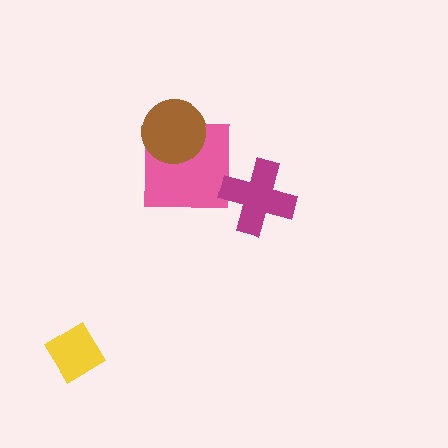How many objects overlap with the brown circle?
1 object overlaps with the brown circle.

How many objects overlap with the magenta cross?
0 objects overlap with the magenta cross.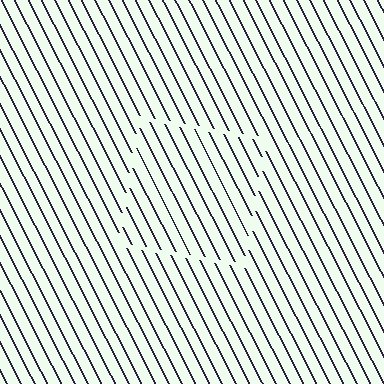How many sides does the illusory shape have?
4 sides — the line-ends trace a square.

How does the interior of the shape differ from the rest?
The interior of the shape contains the same grating, shifted by half a period — the contour is defined by the phase discontinuity where line-ends from the inner and outer gratings abut.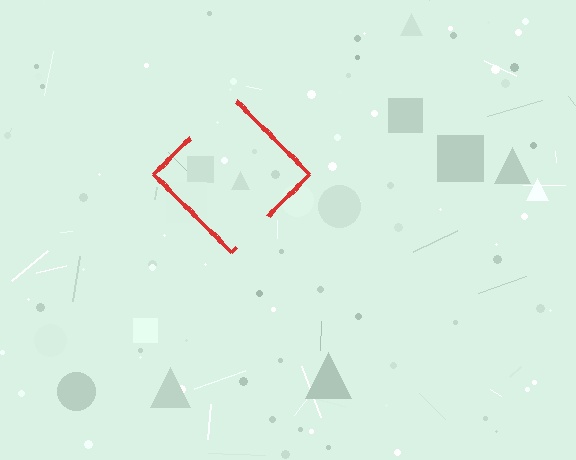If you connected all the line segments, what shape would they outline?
They would outline a diamond.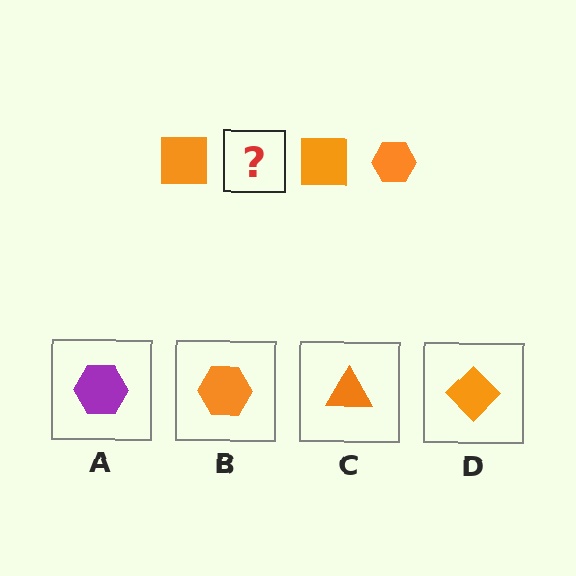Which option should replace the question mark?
Option B.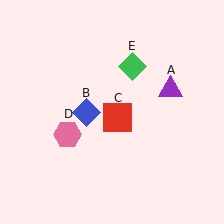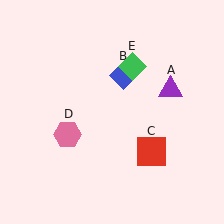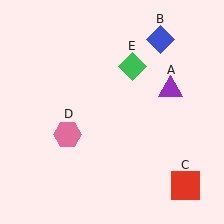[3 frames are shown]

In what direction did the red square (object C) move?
The red square (object C) moved down and to the right.